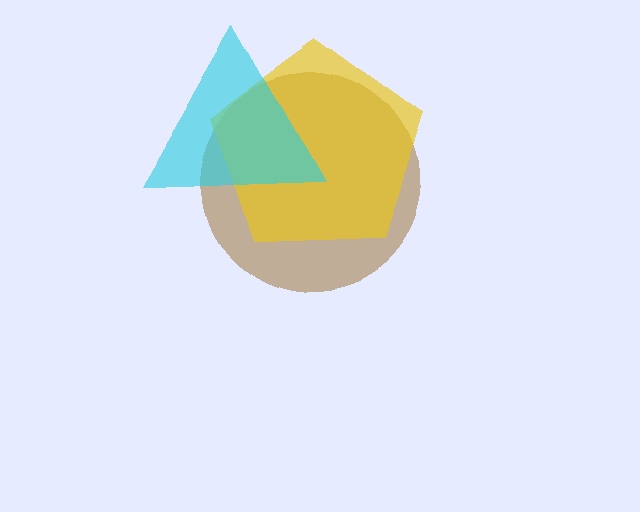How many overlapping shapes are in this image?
There are 3 overlapping shapes in the image.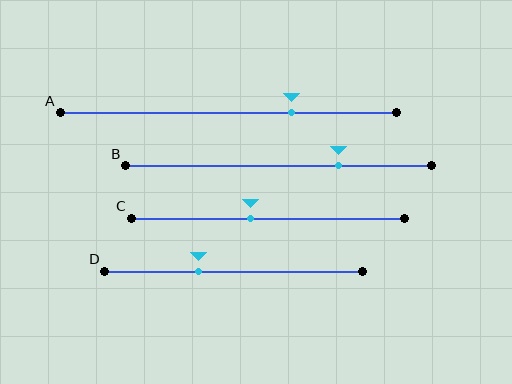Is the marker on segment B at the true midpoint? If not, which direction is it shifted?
No, the marker on segment B is shifted to the right by about 19% of the segment length.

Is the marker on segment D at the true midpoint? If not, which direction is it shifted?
No, the marker on segment D is shifted to the left by about 14% of the segment length.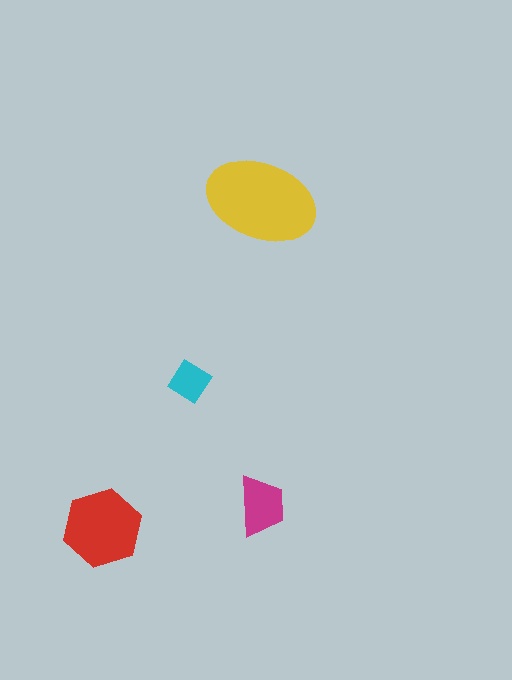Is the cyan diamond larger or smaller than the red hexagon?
Smaller.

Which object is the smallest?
The cyan diamond.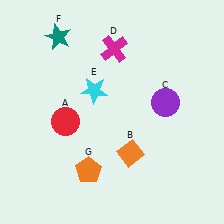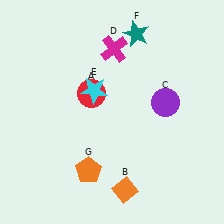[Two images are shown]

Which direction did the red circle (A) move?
The red circle (A) moved up.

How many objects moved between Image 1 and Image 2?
3 objects moved between the two images.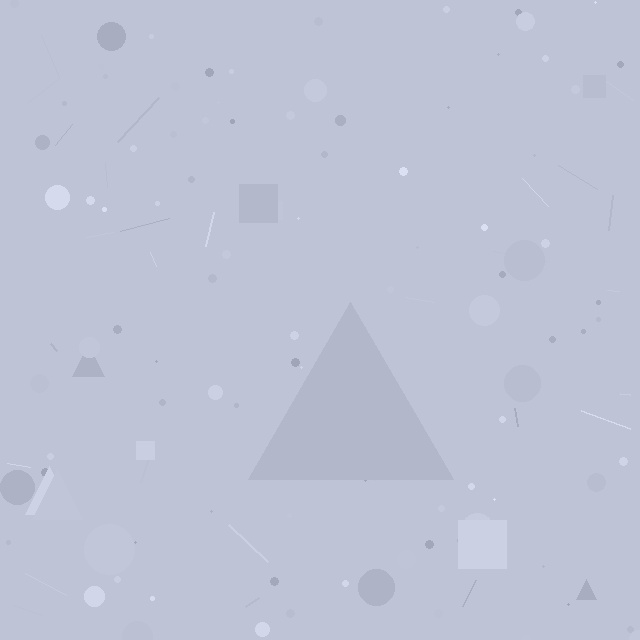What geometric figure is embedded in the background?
A triangle is embedded in the background.